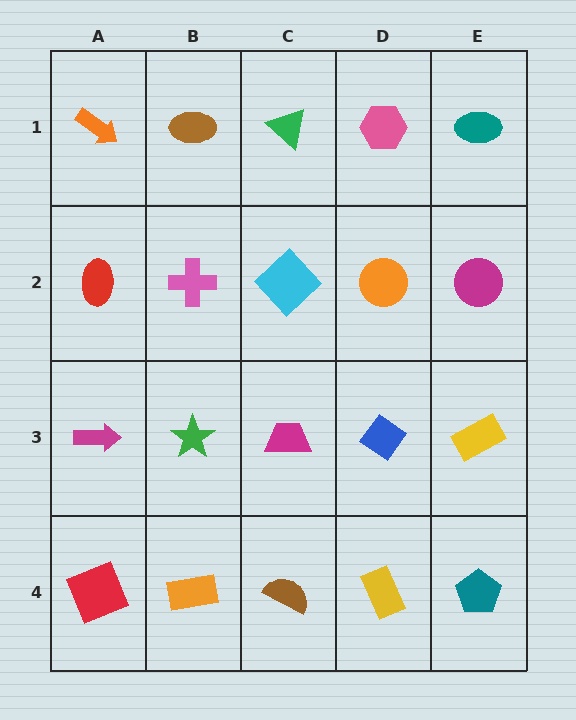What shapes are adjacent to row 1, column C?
A cyan diamond (row 2, column C), a brown ellipse (row 1, column B), a pink hexagon (row 1, column D).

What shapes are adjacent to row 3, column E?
A magenta circle (row 2, column E), a teal pentagon (row 4, column E), a blue diamond (row 3, column D).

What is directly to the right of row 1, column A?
A brown ellipse.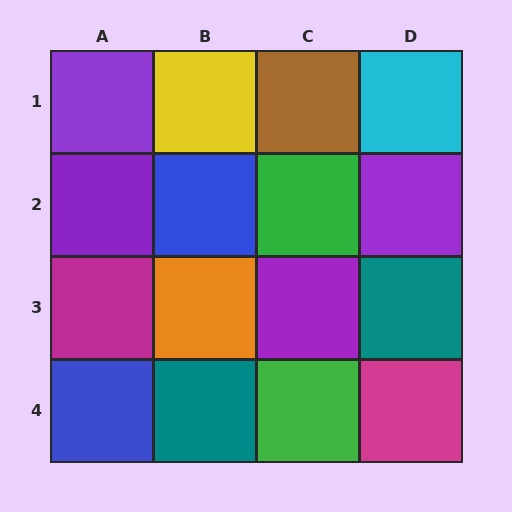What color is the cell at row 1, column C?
Brown.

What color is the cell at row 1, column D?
Cyan.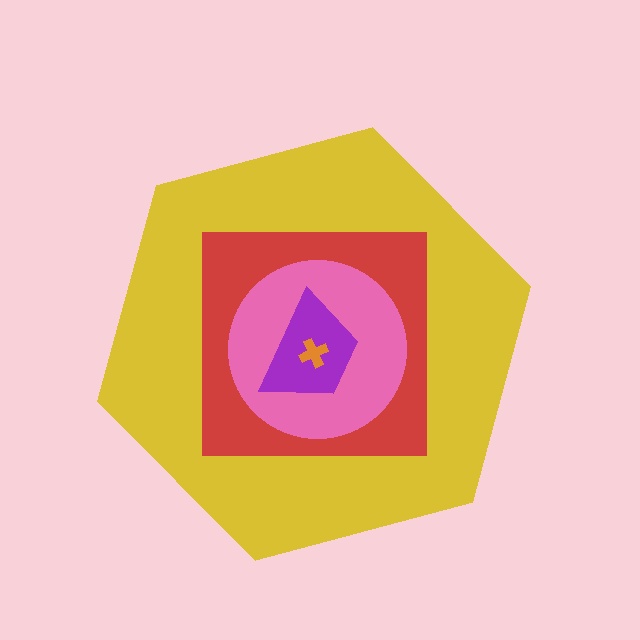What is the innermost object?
The orange cross.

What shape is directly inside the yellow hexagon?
The red square.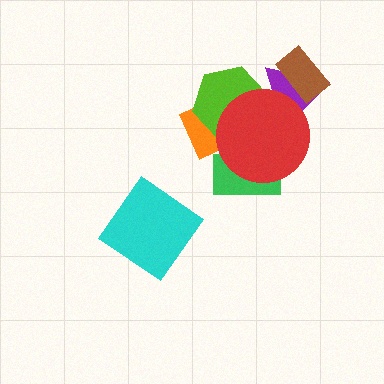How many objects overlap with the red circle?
4 objects overlap with the red circle.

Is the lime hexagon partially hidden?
Yes, it is partially covered by another shape.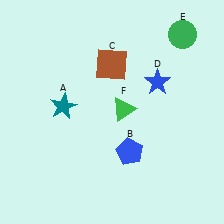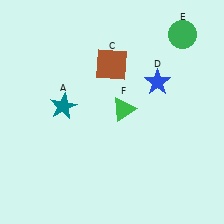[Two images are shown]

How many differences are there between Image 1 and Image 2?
There is 1 difference between the two images.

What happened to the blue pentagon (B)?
The blue pentagon (B) was removed in Image 2. It was in the bottom-right area of Image 1.